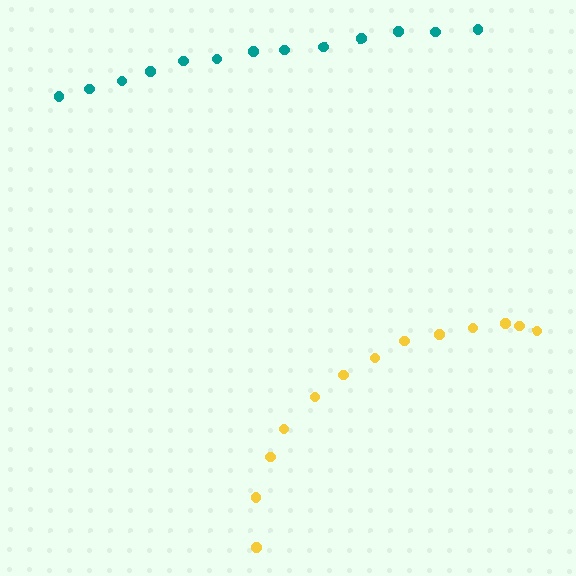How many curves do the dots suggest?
There are 2 distinct paths.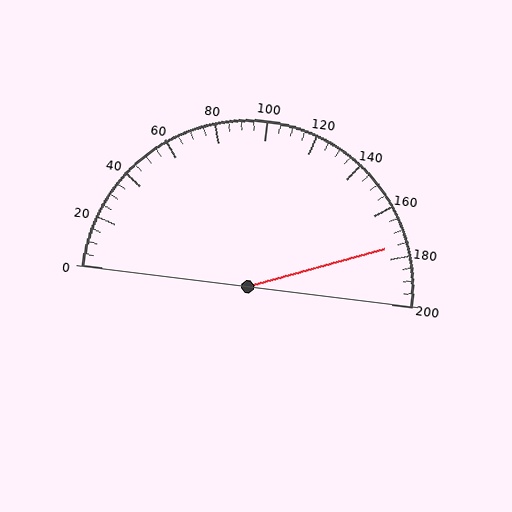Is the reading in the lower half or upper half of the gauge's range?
The reading is in the upper half of the range (0 to 200).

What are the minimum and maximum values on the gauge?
The gauge ranges from 0 to 200.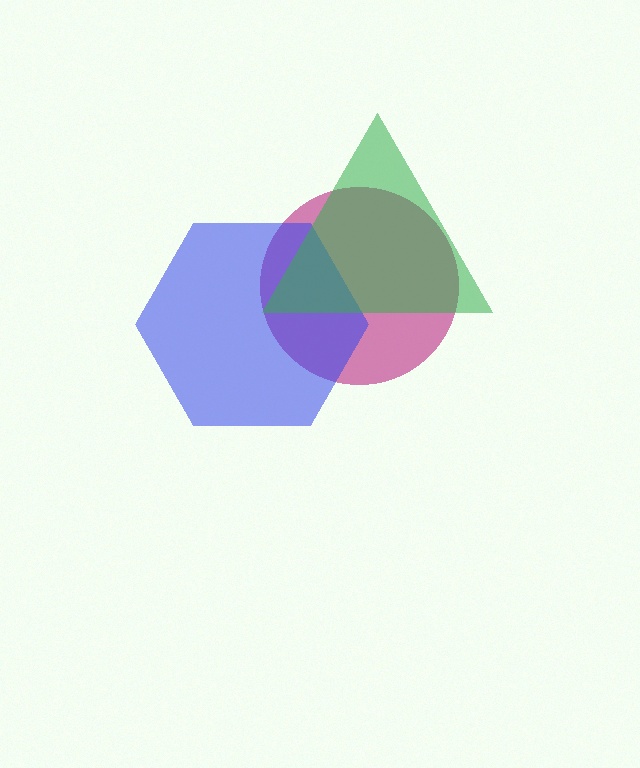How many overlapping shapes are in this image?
There are 3 overlapping shapes in the image.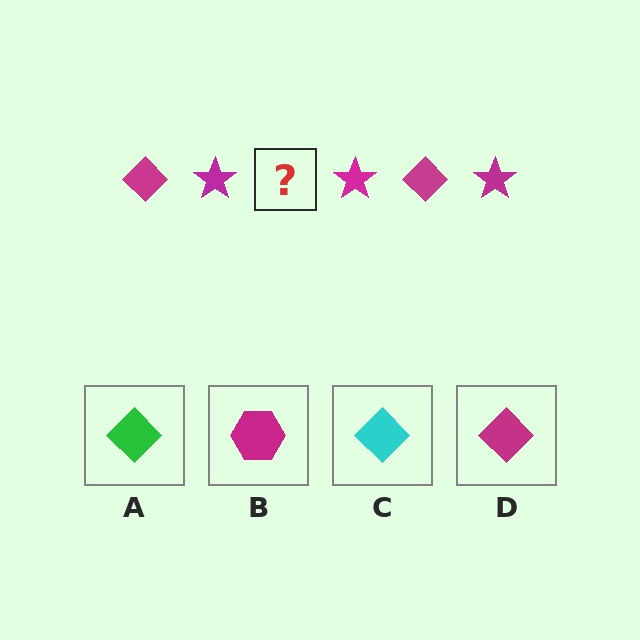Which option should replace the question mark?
Option D.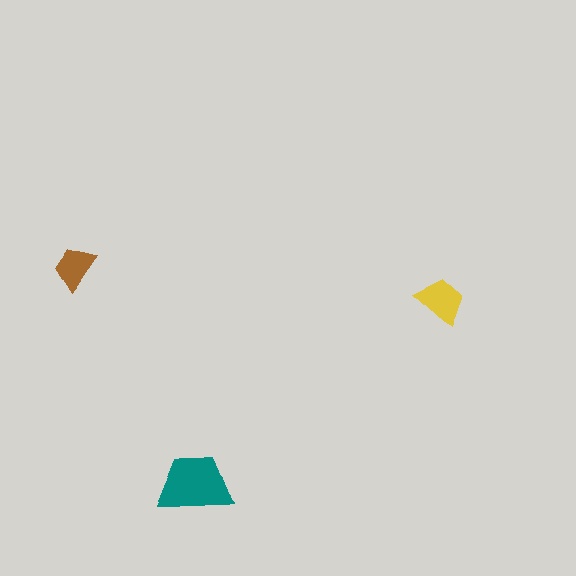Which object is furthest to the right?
The yellow trapezoid is rightmost.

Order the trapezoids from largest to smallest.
the teal one, the yellow one, the brown one.